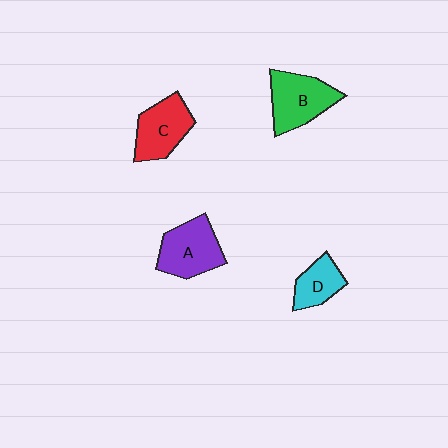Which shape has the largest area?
Shape B (green).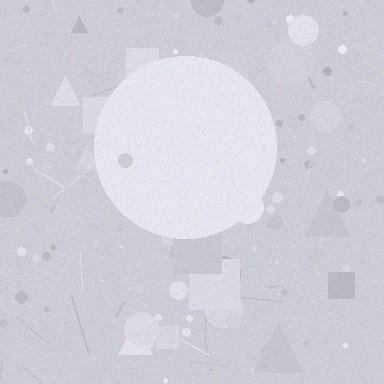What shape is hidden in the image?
A circle is hidden in the image.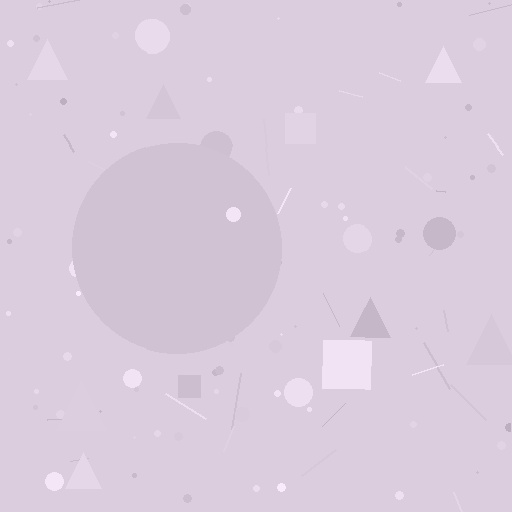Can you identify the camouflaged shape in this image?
The camouflaged shape is a circle.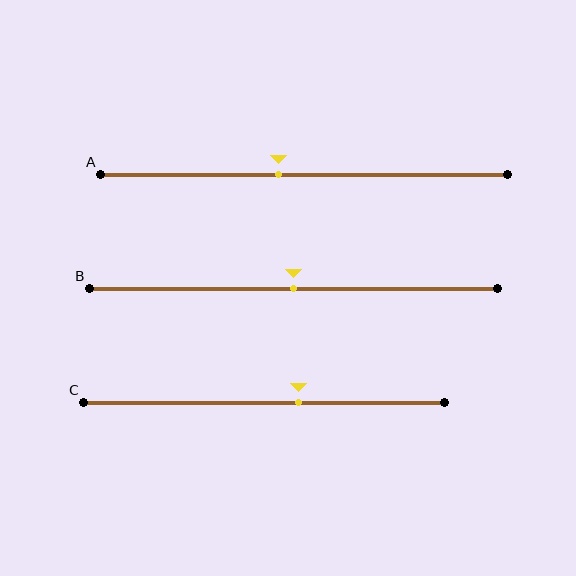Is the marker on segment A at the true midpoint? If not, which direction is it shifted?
No, the marker on segment A is shifted to the left by about 6% of the segment length.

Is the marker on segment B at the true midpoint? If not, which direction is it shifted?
Yes, the marker on segment B is at the true midpoint.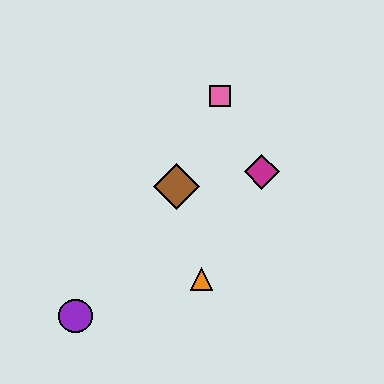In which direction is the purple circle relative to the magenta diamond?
The purple circle is to the left of the magenta diamond.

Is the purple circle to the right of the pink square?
No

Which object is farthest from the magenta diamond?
The purple circle is farthest from the magenta diamond.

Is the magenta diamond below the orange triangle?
No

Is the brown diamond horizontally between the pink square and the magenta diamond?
No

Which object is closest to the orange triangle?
The brown diamond is closest to the orange triangle.